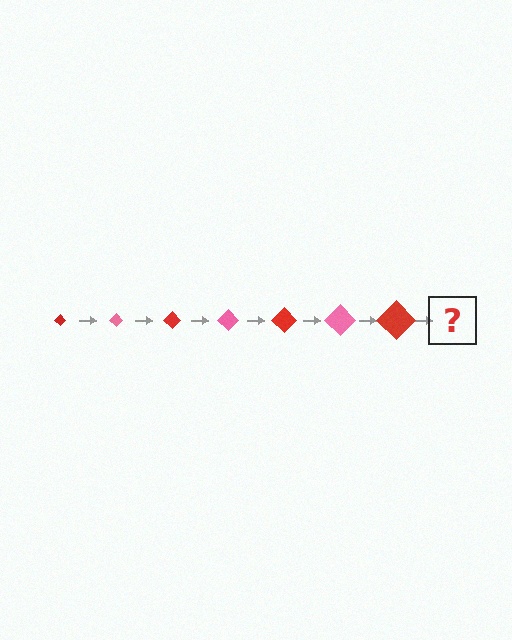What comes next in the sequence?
The next element should be a pink diamond, larger than the previous one.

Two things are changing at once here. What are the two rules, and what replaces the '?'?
The two rules are that the diamond grows larger each step and the color cycles through red and pink. The '?' should be a pink diamond, larger than the previous one.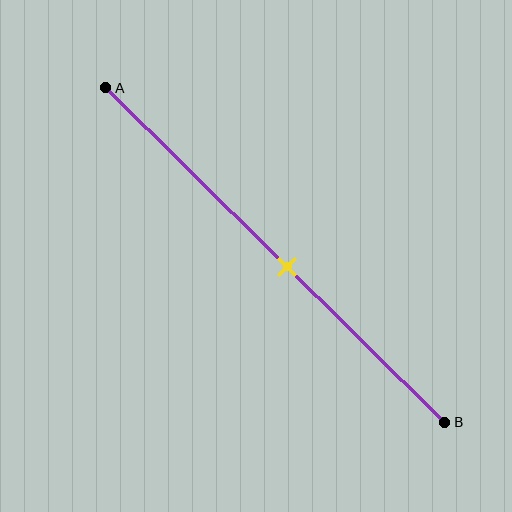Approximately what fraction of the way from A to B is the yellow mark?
The yellow mark is approximately 55% of the way from A to B.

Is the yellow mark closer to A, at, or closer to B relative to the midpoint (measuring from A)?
The yellow mark is closer to point B than the midpoint of segment AB.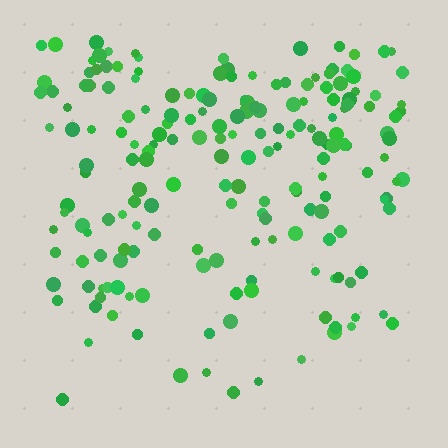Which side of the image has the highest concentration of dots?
The top.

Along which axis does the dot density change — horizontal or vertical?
Vertical.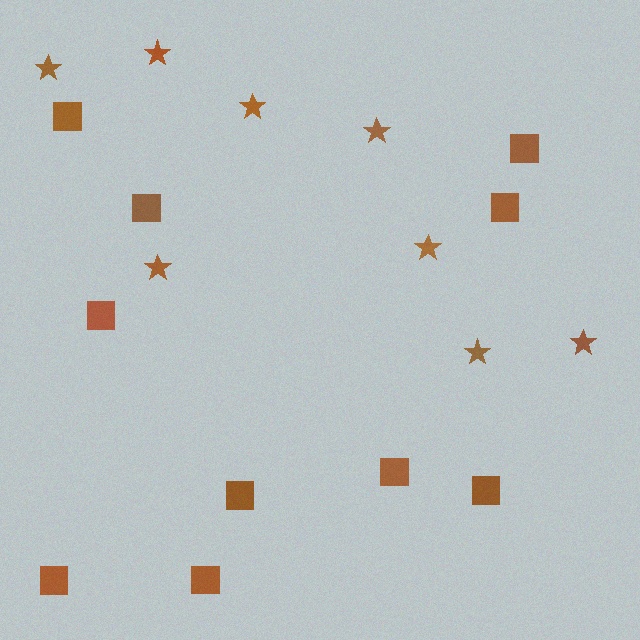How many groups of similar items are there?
There are 2 groups: one group of squares (10) and one group of stars (8).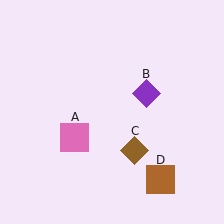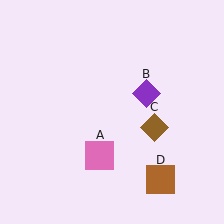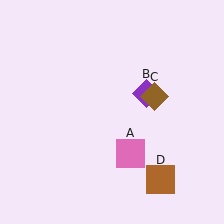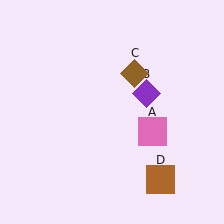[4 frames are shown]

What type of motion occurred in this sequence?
The pink square (object A), brown diamond (object C) rotated counterclockwise around the center of the scene.